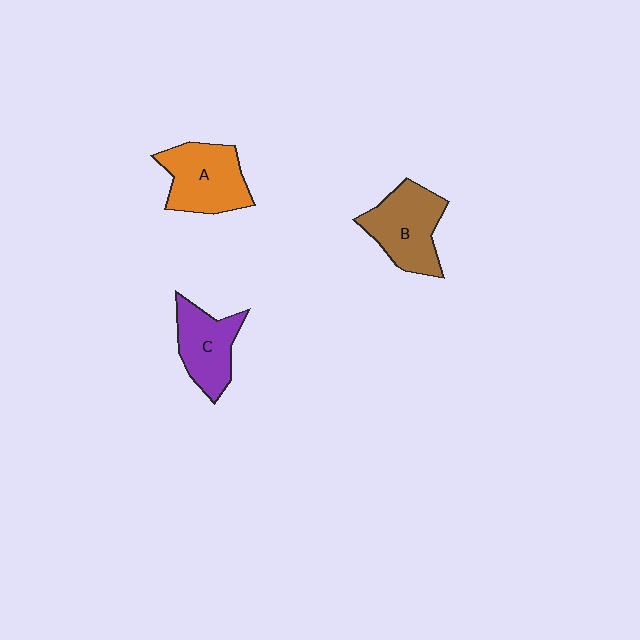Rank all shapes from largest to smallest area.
From largest to smallest: B (brown), A (orange), C (purple).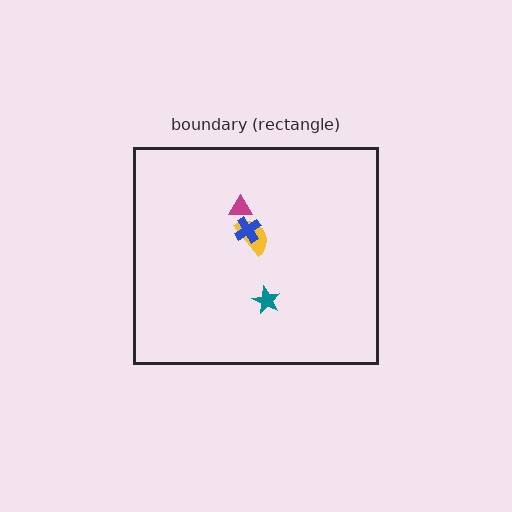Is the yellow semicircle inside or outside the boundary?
Inside.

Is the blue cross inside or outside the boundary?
Inside.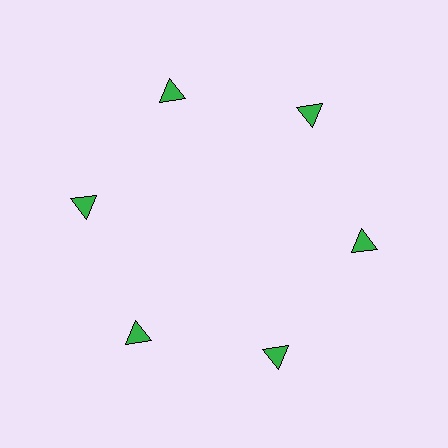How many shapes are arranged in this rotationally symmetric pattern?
There are 6 shapes, arranged in 6 groups of 1.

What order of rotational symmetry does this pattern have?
This pattern has 6-fold rotational symmetry.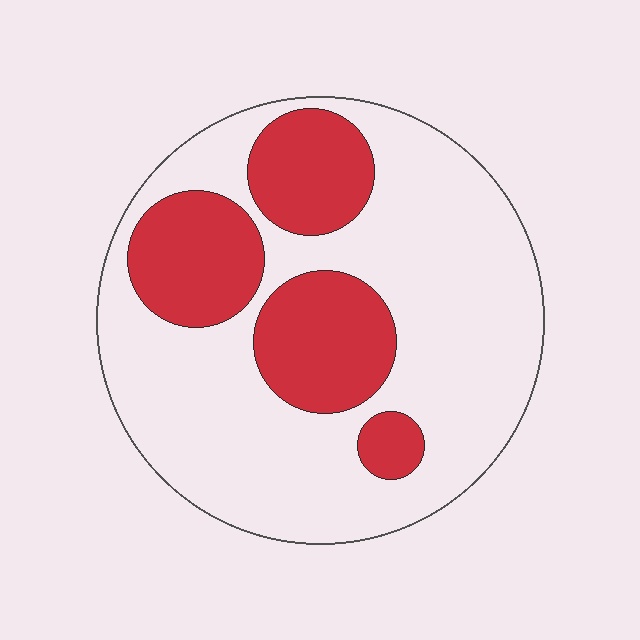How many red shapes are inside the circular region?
4.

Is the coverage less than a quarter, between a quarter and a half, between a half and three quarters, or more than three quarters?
Between a quarter and a half.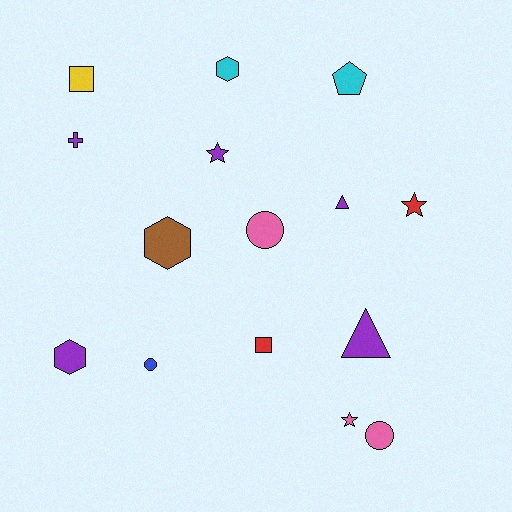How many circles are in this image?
There are 3 circles.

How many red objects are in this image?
There are 2 red objects.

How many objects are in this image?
There are 15 objects.